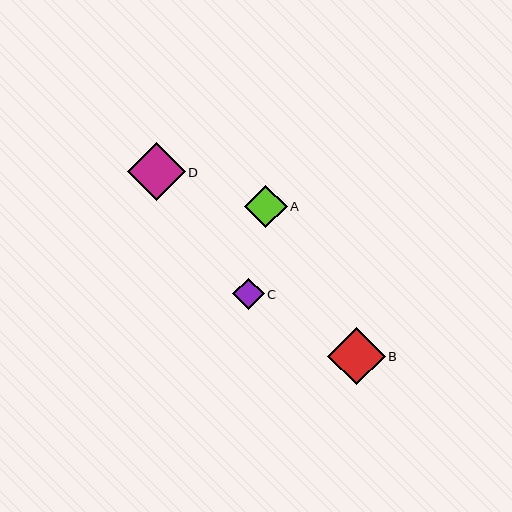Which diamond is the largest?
Diamond D is the largest with a size of approximately 58 pixels.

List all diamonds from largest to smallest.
From largest to smallest: D, B, A, C.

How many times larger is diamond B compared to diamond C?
Diamond B is approximately 1.8 times the size of diamond C.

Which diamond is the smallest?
Diamond C is the smallest with a size of approximately 31 pixels.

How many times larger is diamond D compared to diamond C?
Diamond D is approximately 1.8 times the size of diamond C.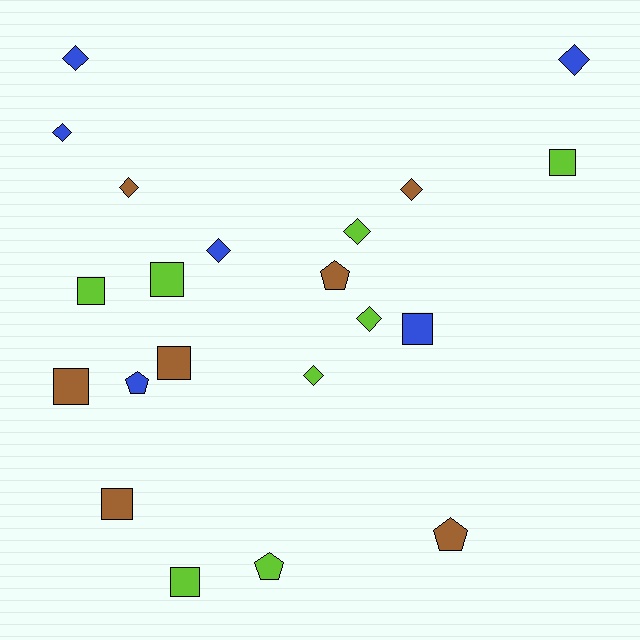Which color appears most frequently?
Lime, with 8 objects.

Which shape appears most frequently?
Diamond, with 9 objects.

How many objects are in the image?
There are 21 objects.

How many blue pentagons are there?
There is 1 blue pentagon.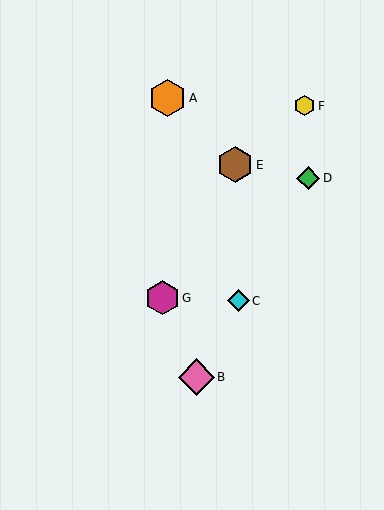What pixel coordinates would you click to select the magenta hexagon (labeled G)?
Click at (163, 298) to select the magenta hexagon G.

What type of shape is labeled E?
Shape E is a brown hexagon.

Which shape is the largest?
The orange hexagon (labeled A) is the largest.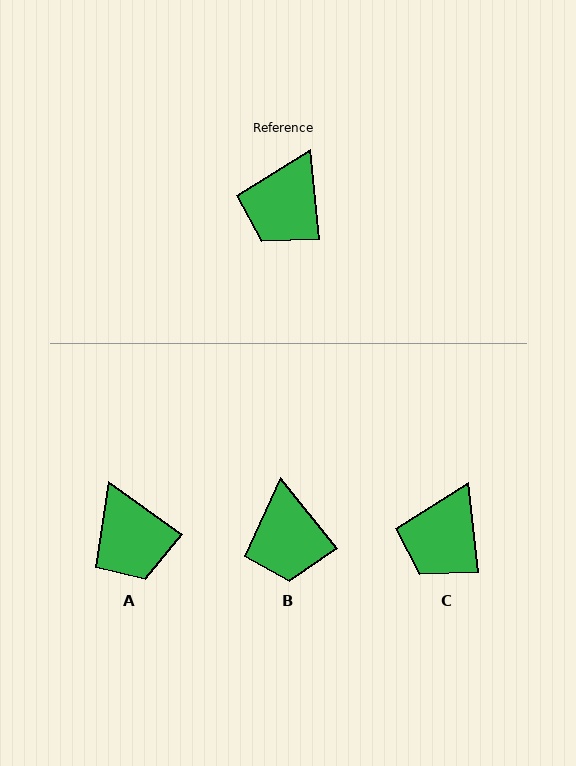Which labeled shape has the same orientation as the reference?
C.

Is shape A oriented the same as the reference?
No, it is off by about 49 degrees.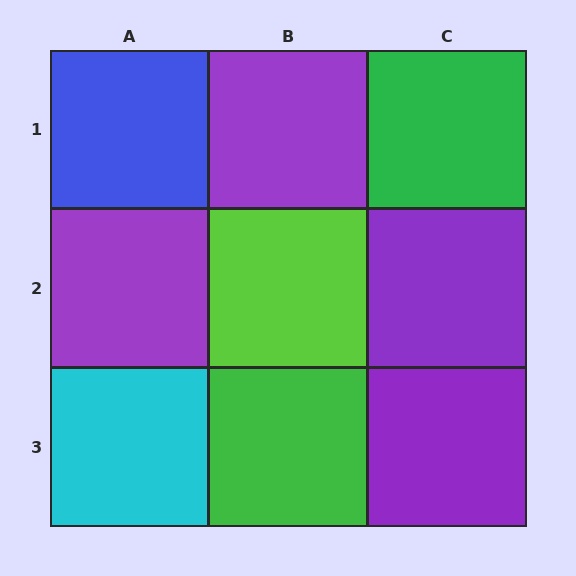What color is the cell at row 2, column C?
Purple.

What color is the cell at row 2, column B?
Lime.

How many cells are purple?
4 cells are purple.